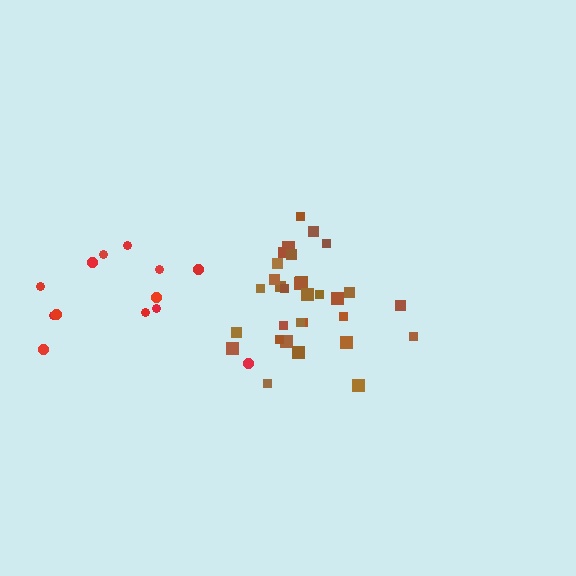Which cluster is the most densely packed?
Brown.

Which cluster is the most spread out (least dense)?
Red.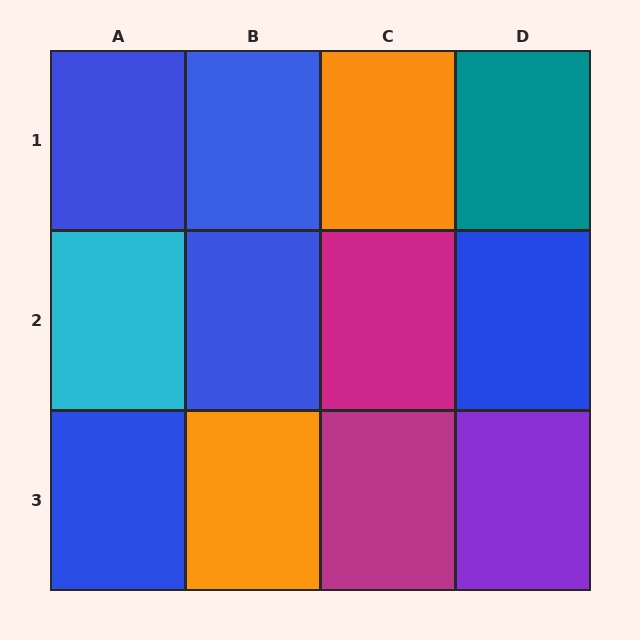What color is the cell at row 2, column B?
Blue.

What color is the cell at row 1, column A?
Blue.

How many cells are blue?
5 cells are blue.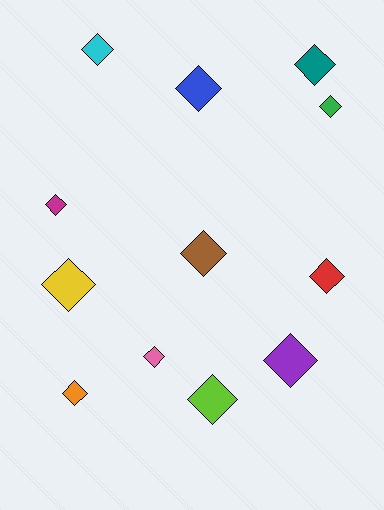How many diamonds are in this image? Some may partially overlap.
There are 12 diamonds.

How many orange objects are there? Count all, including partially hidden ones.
There is 1 orange object.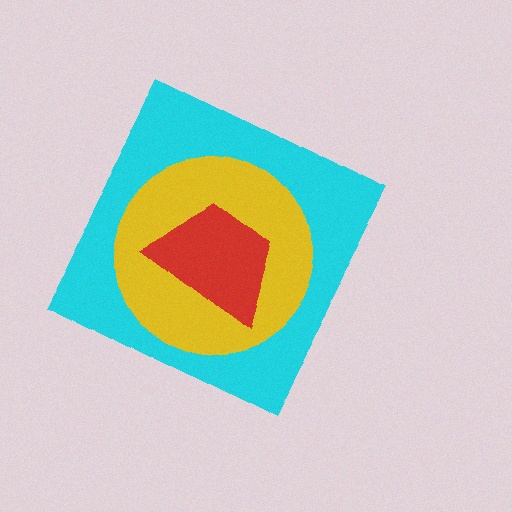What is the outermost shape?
The cyan diamond.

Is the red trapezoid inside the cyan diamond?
Yes.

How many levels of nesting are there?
3.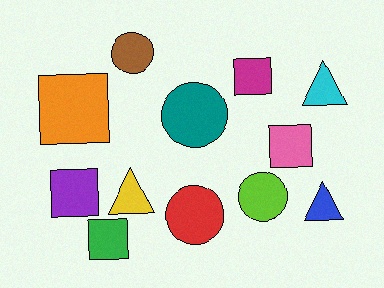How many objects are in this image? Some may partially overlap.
There are 12 objects.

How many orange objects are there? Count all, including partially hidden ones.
There is 1 orange object.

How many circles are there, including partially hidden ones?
There are 4 circles.